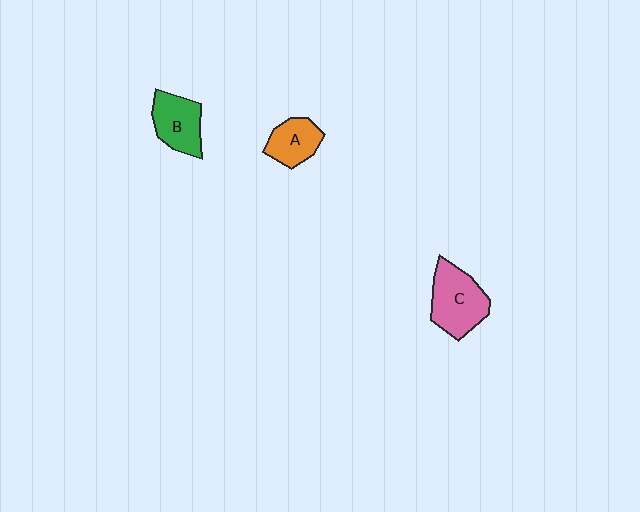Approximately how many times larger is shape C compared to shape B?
Approximately 1.3 times.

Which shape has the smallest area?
Shape A (orange).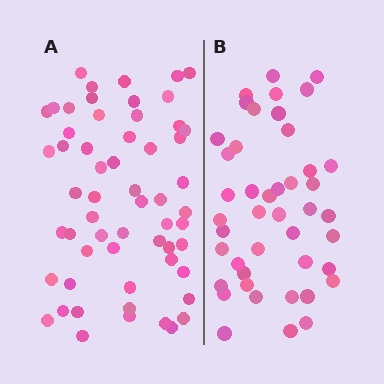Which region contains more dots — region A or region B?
Region A (the left region) has more dots.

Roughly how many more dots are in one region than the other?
Region A has approximately 15 more dots than region B.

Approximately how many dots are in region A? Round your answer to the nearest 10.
About 60 dots. (The exact count is 58, which rounds to 60.)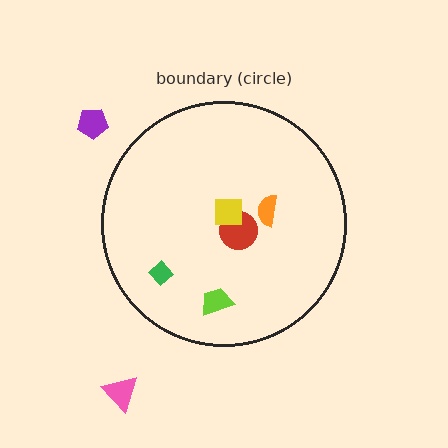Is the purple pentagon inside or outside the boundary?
Outside.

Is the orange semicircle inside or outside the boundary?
Inside.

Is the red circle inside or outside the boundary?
Inside.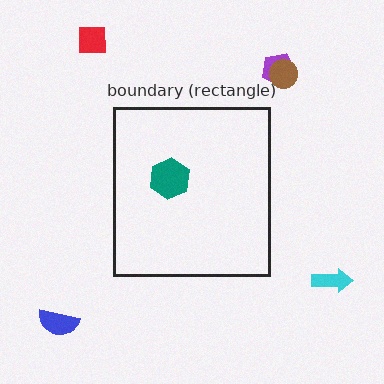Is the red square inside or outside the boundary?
Outside.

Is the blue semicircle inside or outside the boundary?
Outside.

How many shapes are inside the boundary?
1 inside, 5 outside.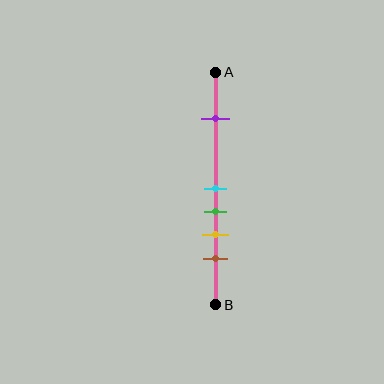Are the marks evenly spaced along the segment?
No, the marks are not evenly spaced.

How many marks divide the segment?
There are 5 marks dividing the segment.